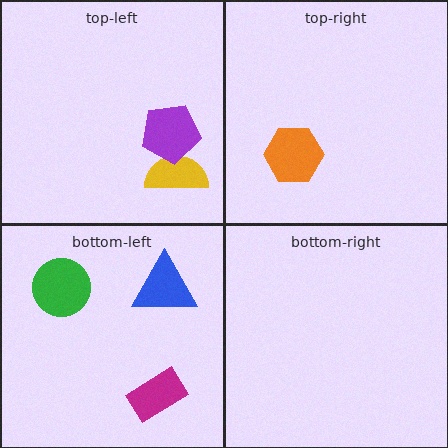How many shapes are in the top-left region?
2.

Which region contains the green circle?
The bottom-left region.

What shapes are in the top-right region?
The orange hexagon.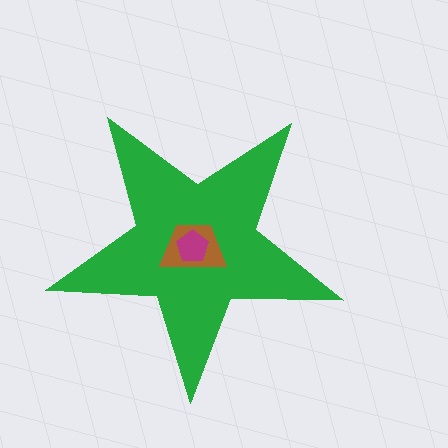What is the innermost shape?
The magenta pentagon.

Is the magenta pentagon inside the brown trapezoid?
Yes.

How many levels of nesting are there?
3.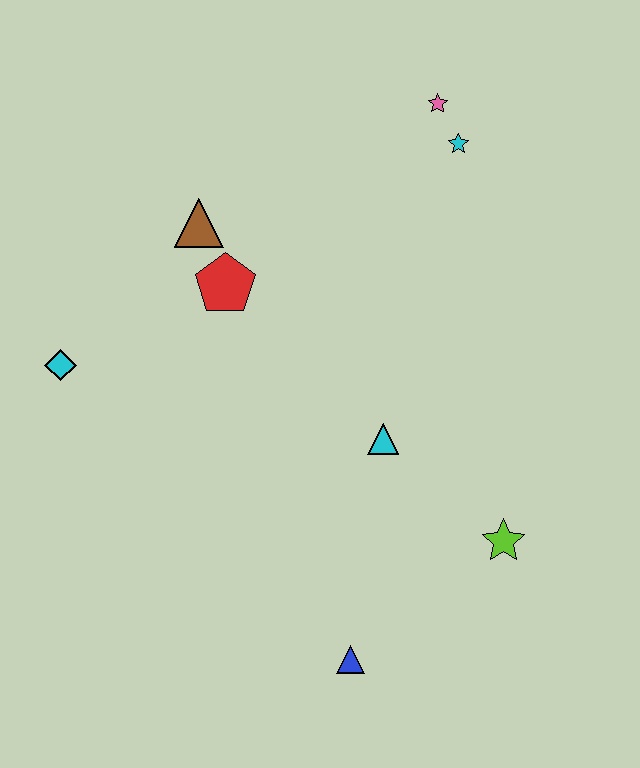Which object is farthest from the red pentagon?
The blue triangle is farthest from the red pentagon.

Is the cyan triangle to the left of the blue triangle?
No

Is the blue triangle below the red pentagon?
Yes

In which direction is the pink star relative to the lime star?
The pink star is above the lime star.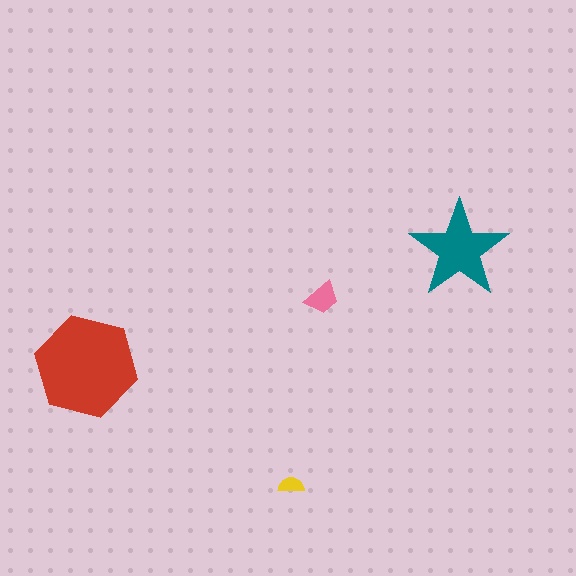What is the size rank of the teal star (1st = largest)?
2nd.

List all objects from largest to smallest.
The red hexagon, the teal star, the pink trapezoid, the yellow semicircle.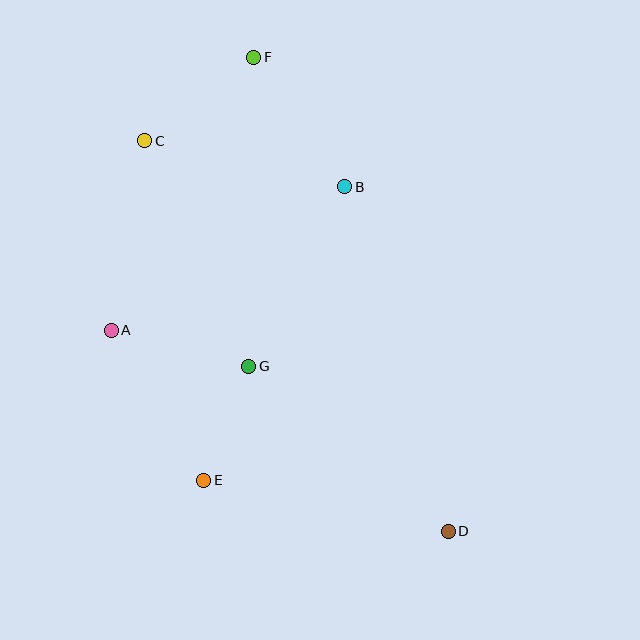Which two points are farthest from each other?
Points D and F are farthest from each other.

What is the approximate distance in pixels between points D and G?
The distance between D and G is approximately 259 pixels.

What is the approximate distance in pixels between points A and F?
The distance between A and F is approximately 308 pixels.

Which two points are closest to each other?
Points E and G are closest to each other.